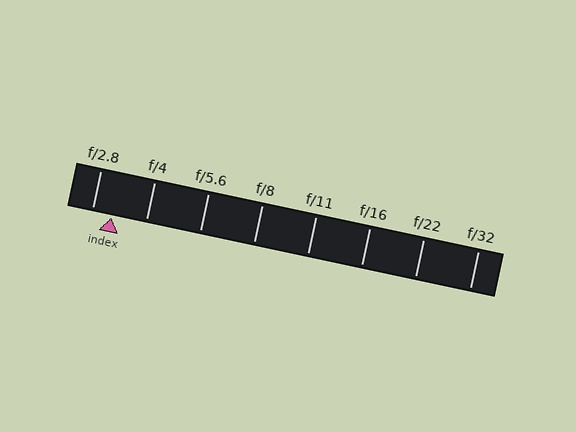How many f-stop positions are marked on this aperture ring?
There are 8 f-stop positions marked.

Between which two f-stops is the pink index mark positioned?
The index mark is between f/2.8 and f/4.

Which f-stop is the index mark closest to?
The index mark is closest to f/2.8.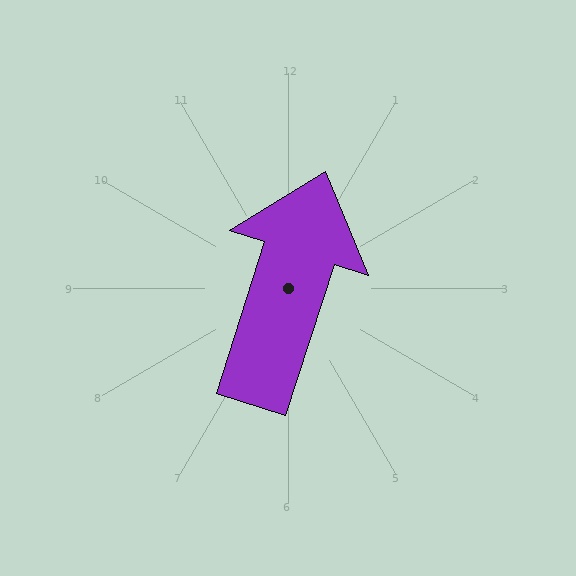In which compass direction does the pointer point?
North.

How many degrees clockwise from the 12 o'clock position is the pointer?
Approximately 18 degrees.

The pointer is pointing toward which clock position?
Roughly 1 o'clock.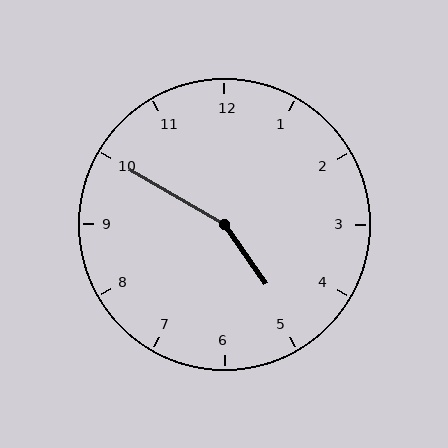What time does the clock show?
4:50.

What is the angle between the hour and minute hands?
Approximately 155 degrees.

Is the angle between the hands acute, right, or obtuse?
It is obtuse.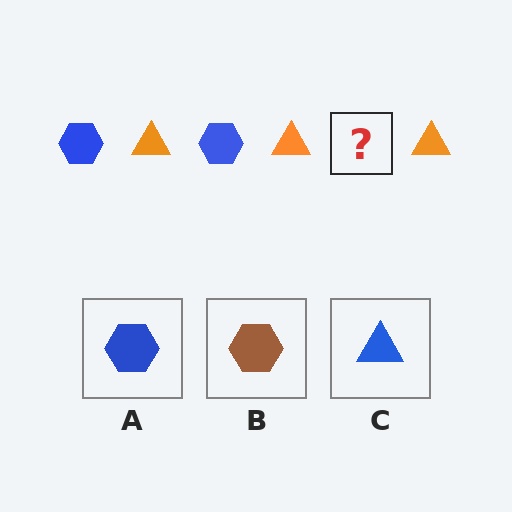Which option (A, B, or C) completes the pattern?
A.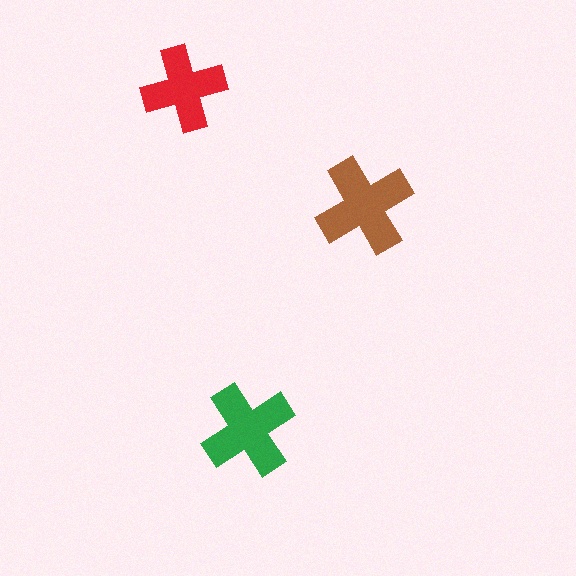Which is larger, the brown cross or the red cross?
The brown one.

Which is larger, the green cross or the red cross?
The green one.